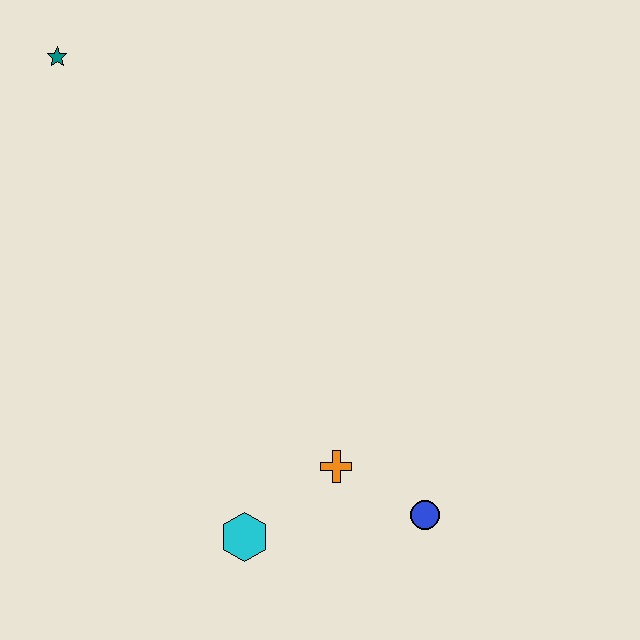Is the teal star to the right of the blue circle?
No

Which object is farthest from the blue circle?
The teal star is farthest from the blue circle.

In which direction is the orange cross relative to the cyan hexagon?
The orange cross is to the right of the cyan hexagon.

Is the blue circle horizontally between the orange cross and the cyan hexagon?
No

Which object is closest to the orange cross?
The blue circle is closest to the orange cross.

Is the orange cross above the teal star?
No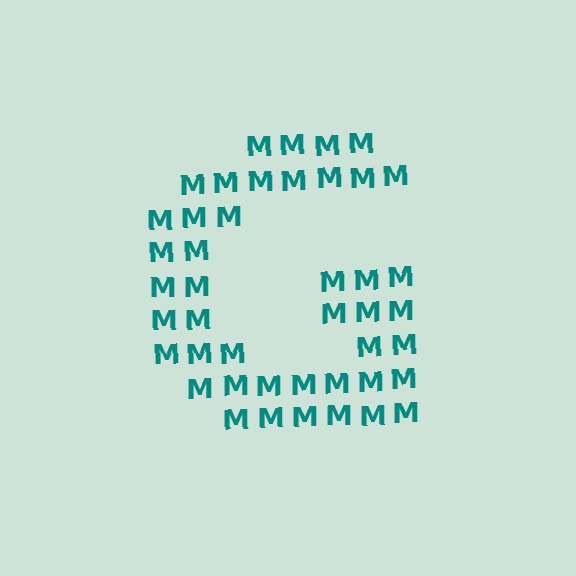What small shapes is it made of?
It is made of small letter M's.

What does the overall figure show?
The overall figure shows the letter G.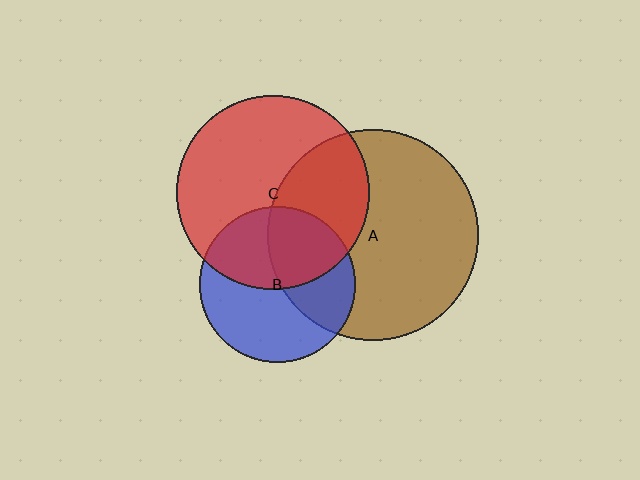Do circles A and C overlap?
Yes.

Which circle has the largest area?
Circle A (brown).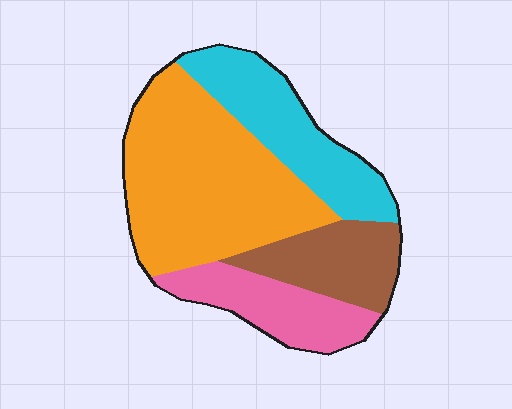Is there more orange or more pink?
Orange.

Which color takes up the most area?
Orange, at roughly 45%.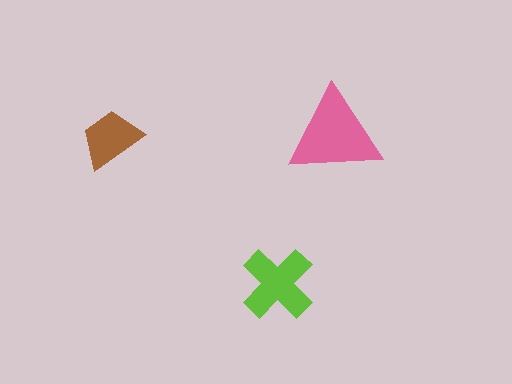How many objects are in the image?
There are 3 objects in the image.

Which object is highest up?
The pink triangle is topmost.